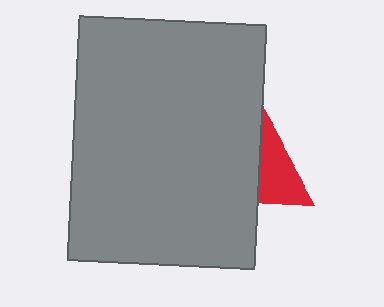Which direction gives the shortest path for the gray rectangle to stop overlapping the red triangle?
Moving left gives the shortest separation.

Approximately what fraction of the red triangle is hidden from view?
Roughly 65% of the red triangle is hidden behind the gray rectangle.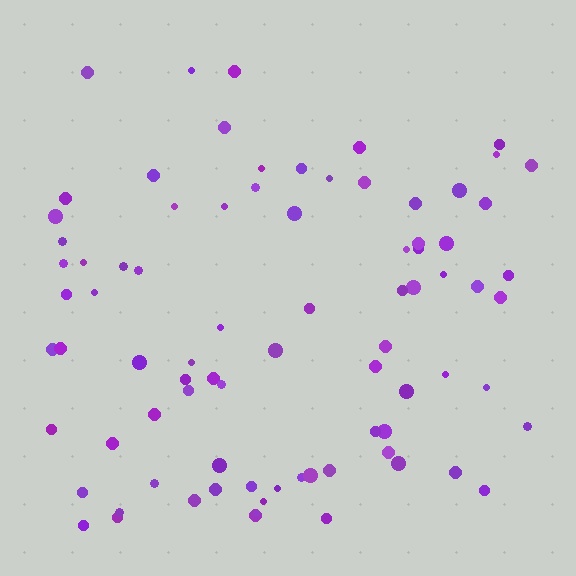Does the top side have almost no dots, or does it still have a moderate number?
Still a moderate number, just noticeably fewer than the bottom.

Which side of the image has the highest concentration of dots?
The bottom.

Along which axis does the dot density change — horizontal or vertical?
Vertical.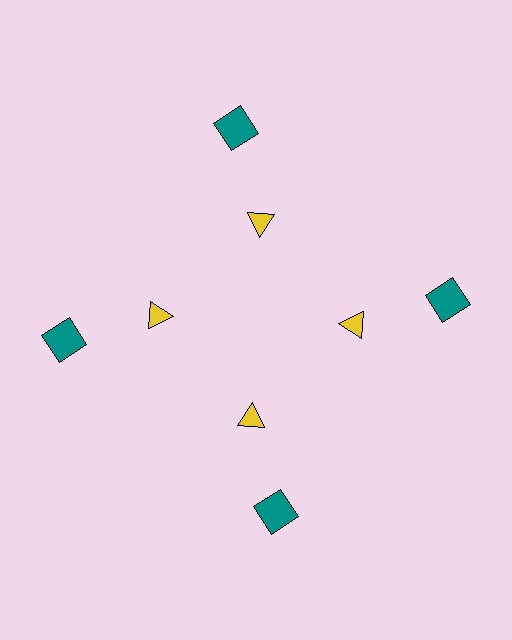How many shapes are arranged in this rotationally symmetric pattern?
There are 8 shapes, arranged in 4 groups of 2.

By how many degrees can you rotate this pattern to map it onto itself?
The pattern maps onto itself every 90 degrees of rotation.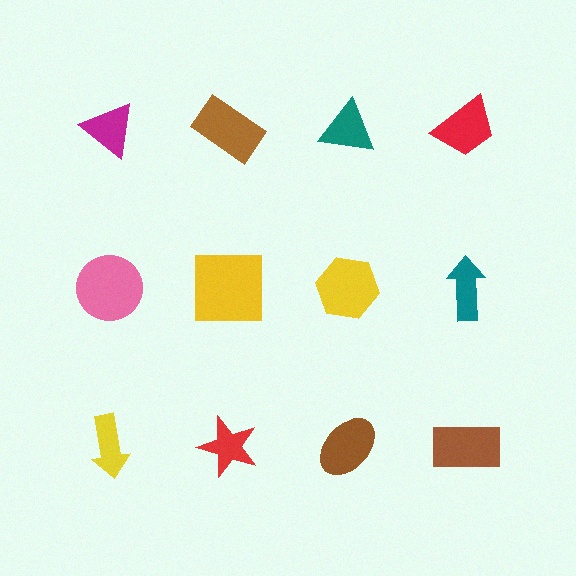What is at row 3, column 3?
A brown ellipse.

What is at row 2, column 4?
A teal arrow.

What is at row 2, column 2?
A yellow square.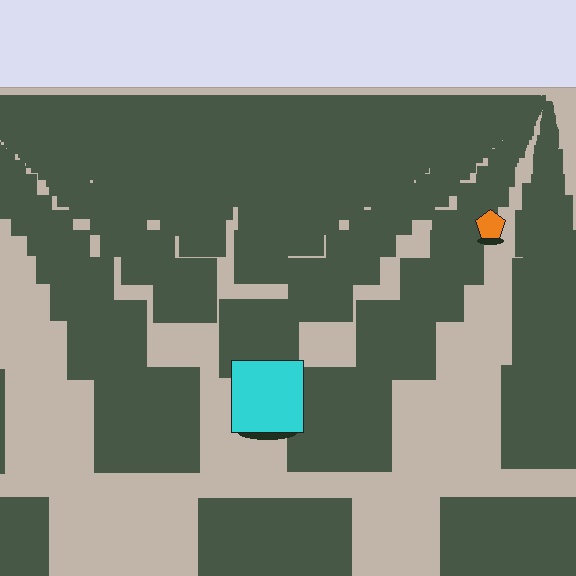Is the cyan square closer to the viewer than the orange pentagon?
Yes. The cyan square is closer — you can tell from the texture gradient: the ground texture is coarser near it.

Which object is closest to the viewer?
The cyan square is closest. The texture marks near it are larger and more spread out.